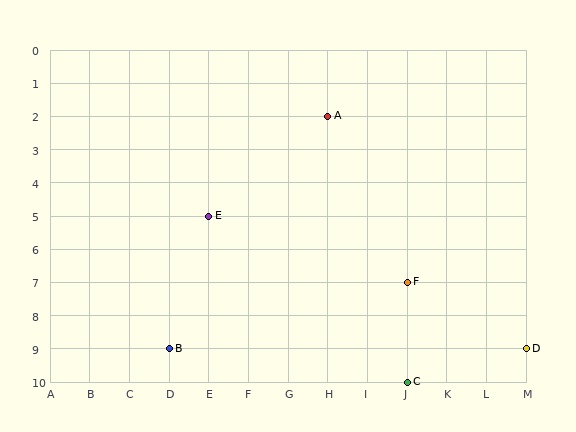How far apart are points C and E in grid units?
Points C and E are 5 columns and 5 rows apart (about 7.1 grid units diagonally).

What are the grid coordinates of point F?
Point F is at grid coordinates (J, 7).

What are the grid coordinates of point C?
Point C is at grid coordinates (J, 10).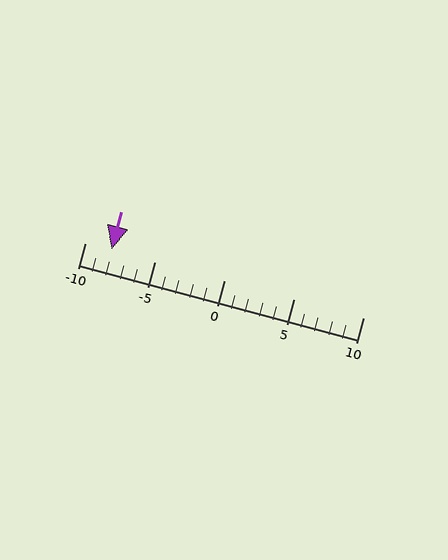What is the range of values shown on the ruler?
The ruler shows values from -10 to 10.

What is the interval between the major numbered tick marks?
The major tick marks are spaced 5 units apart.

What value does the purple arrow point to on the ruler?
The purple arrow points to approximately -8.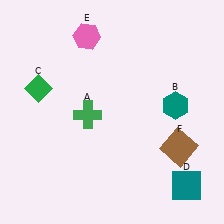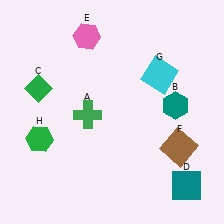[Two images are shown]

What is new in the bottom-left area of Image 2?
A green hexagon (H) was added in the bottom-left area of Image 2.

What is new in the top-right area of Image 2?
A cyan square (G) was added in the top-right area of Image 2.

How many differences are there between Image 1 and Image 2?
There are 2 differences between the two images.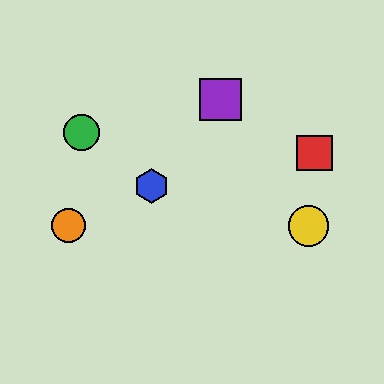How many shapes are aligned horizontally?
2 shapes (the yellow circle, the orange circle) are aligned horizontally.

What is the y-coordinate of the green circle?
The green circle is at y≈133.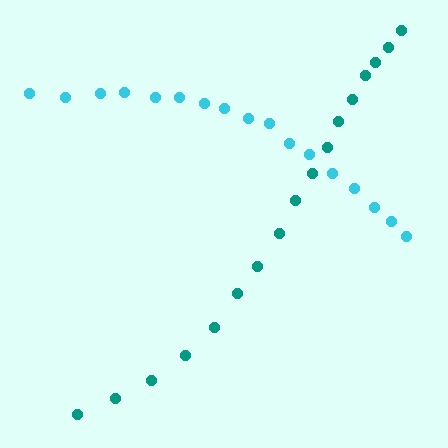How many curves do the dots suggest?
There are 2 distinct paths.